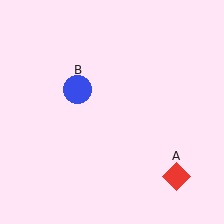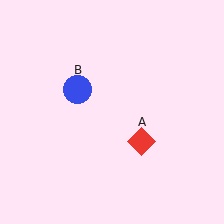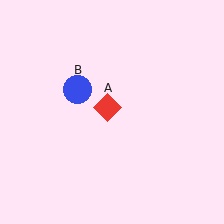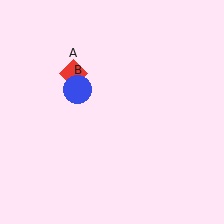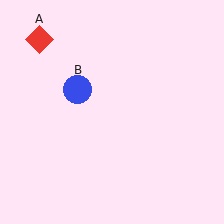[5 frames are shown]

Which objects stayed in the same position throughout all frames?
Blue circle (object B) remained stationary.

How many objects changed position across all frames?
1 object changed position: red diamond (object A).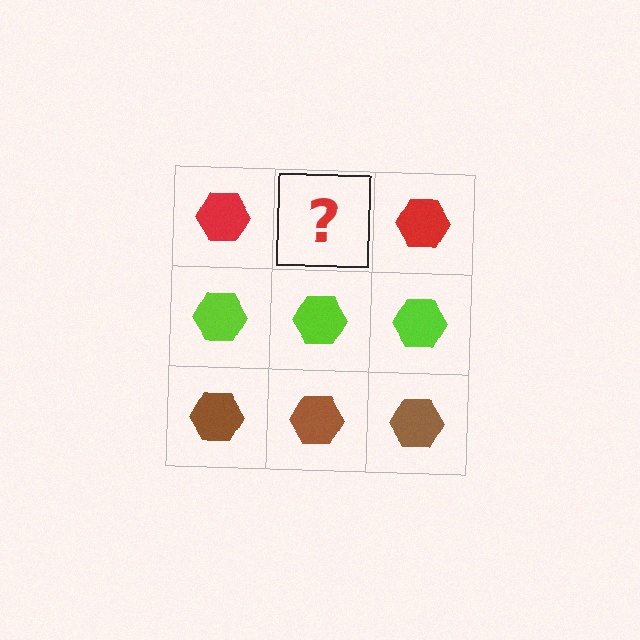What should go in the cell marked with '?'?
The missing cell should contain a red hexagon.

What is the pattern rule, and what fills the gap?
The rule is that each row has a consistent color. The gap should be filled with a red hexagon.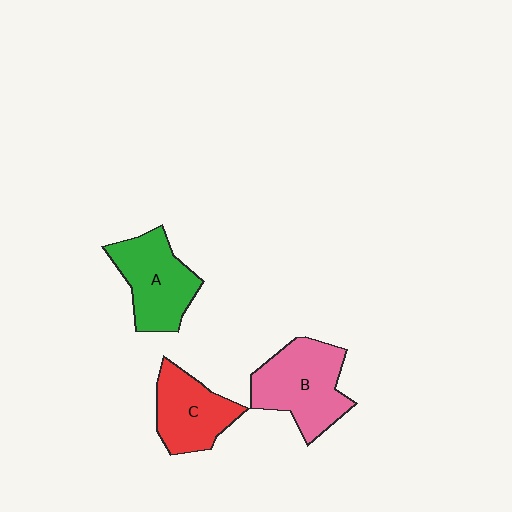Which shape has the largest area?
Shape B (pink).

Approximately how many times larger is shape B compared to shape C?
Approximately 1.3 times.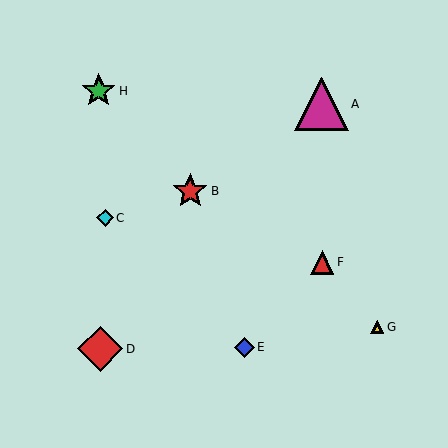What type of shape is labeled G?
Shape G is a yellow triangle.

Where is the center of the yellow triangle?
The center of the yellow triangle is at (377, 327).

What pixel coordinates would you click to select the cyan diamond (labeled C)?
Click at (105, 218) to select the cyan diamond C.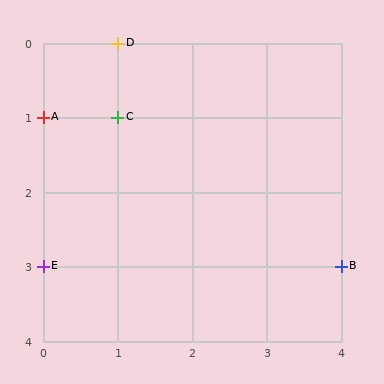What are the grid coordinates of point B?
Point B is at grid coordinates (4, 3).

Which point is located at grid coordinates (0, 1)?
Point A is at (0, 1).